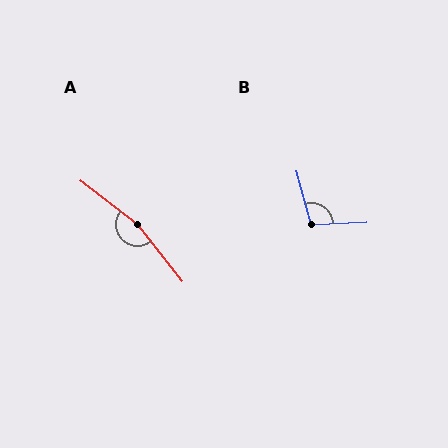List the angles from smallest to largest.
B (103°), A (166°).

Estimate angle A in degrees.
Approximately 166 degrees.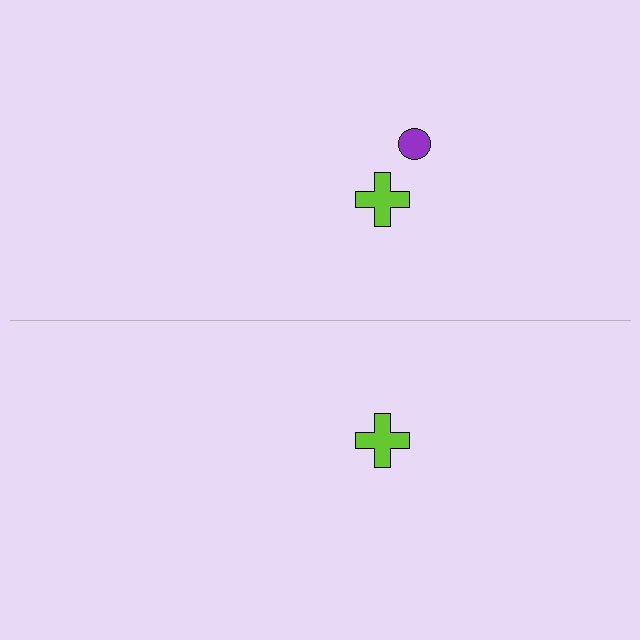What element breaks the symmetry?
A purple circle is missing from the bottom side.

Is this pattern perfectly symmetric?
No, the pattern is not perfectly symmetric. A purple circle is missing from the bottom side.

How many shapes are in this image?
There are 3 shapes in this image.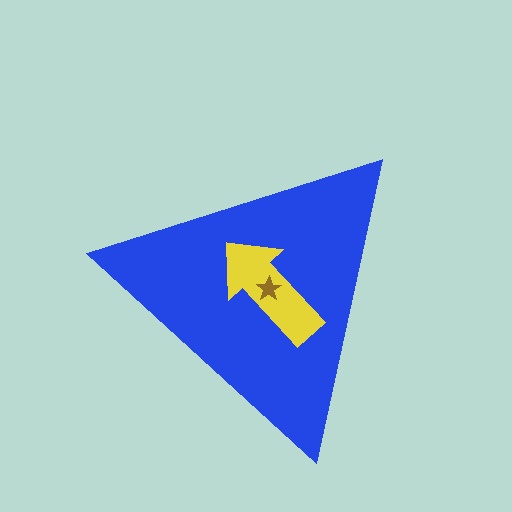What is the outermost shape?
The blue triangle.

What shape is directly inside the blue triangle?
The yellow arrow.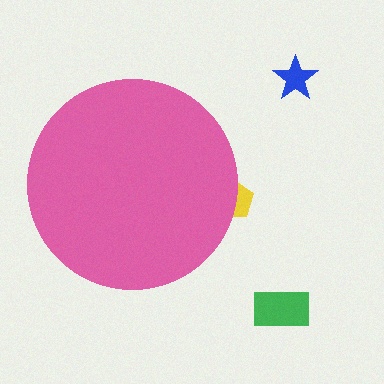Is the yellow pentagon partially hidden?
Yes, the yellow pentagon is partially hidden behind the pink circle.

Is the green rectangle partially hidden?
No, the green rectangle is fully visible.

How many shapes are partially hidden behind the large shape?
1 shape is partially hidden.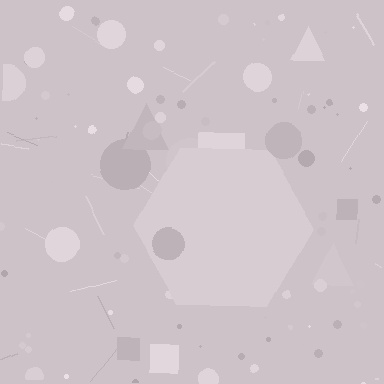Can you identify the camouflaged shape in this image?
The camouflaged shape is a hexagon.